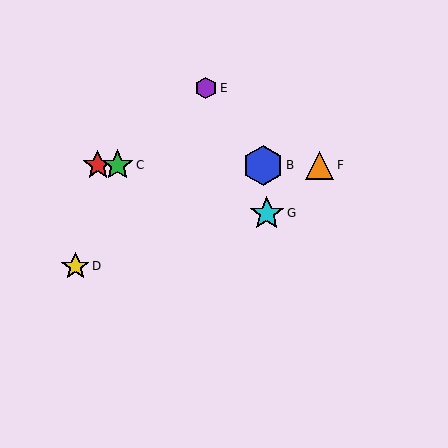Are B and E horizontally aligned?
No, B is at y≈165 and E is at y≈88.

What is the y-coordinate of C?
Object C is at y≈165.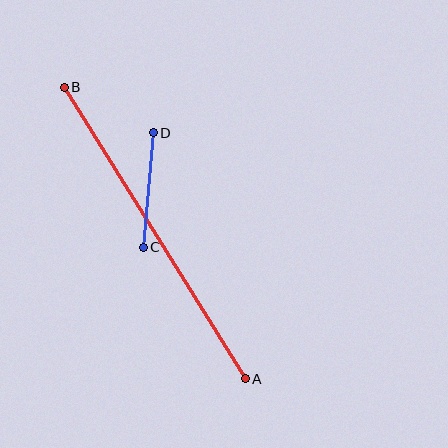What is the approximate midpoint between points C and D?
The midpoint is at approximately (148, 190) pixels.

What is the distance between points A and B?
The distance is approximately 343 pixels.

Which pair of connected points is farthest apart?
Points A and B are farthest apart.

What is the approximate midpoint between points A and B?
The midpoint is at approximately (155, 233) pixels.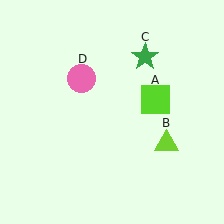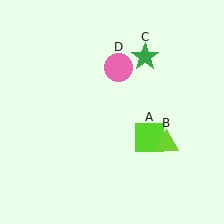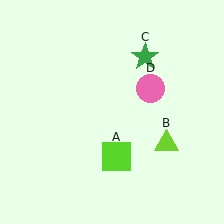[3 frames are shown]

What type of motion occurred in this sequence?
The lime square (object A), pink circle (object D) rotated clockwise around the center of the scene.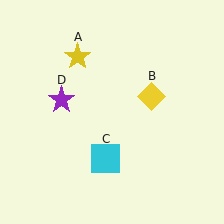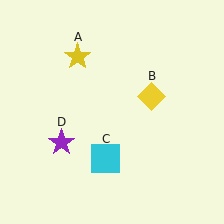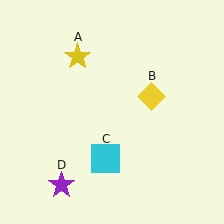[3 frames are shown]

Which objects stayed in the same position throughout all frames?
Yellow star (object A) and yellow diamond (object B) and cyan square (object C) remained stationary.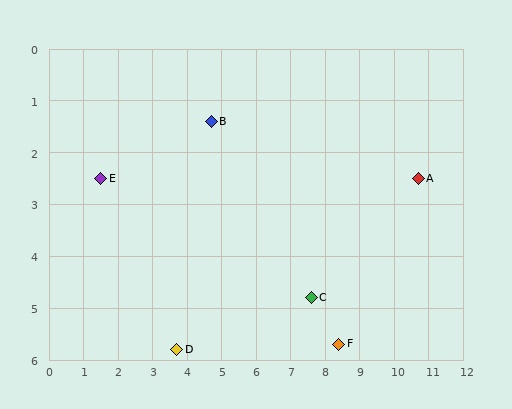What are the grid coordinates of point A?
Point A is at approximately (10.7, 2.5).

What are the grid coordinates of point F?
Point F is at approximately (8.4, 5.7).